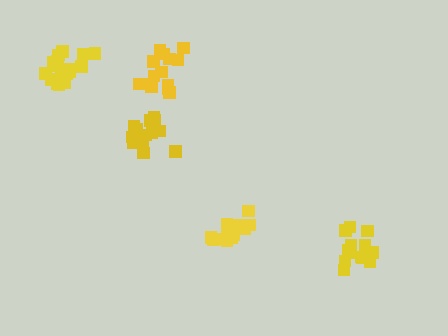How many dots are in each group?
Group 1: 13 dots, Group 2: 14 dots, Group 3: 14 dots, Group 4: 18 dots, Group 5: 13 dots (72 total).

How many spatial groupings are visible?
There are 5 spatial groupings.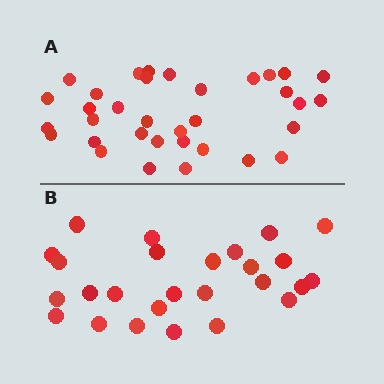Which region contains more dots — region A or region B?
Region A (the top region) has more dots.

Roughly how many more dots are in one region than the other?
Region A has roughly 8 or so more dots than region B.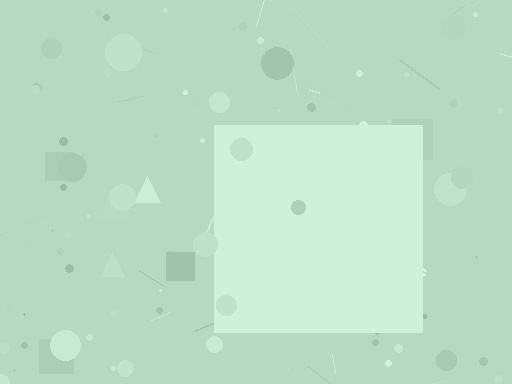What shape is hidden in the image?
A square is hidden in the image.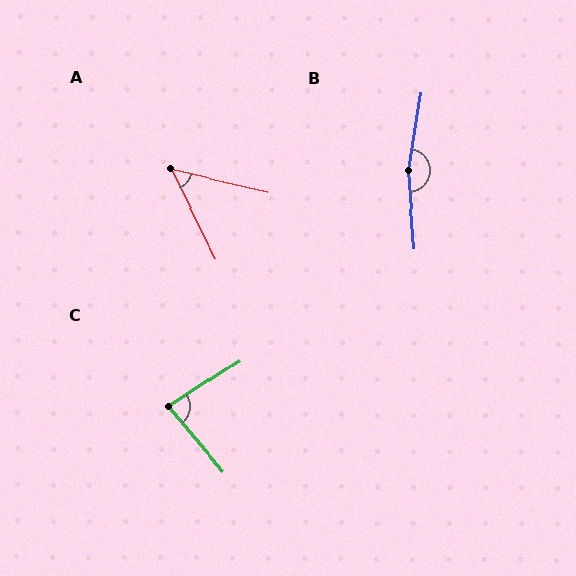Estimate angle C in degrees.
Approximately 83 degrees.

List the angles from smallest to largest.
A (50°), C (83°), B (166°).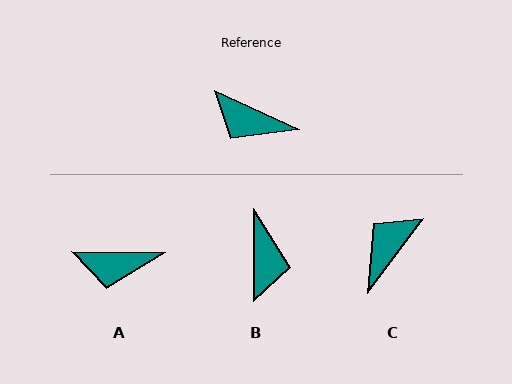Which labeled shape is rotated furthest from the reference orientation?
B, about 115 degrees away.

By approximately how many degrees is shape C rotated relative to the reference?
Approximately 102 degrees clockwise.